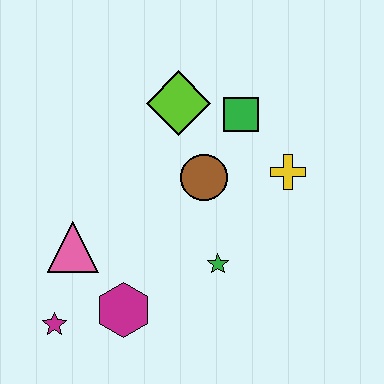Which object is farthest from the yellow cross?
The magenta star is farthest from the yellow cross.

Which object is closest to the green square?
The lime diamond is closest to the green square.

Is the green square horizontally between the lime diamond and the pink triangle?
No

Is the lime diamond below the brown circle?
No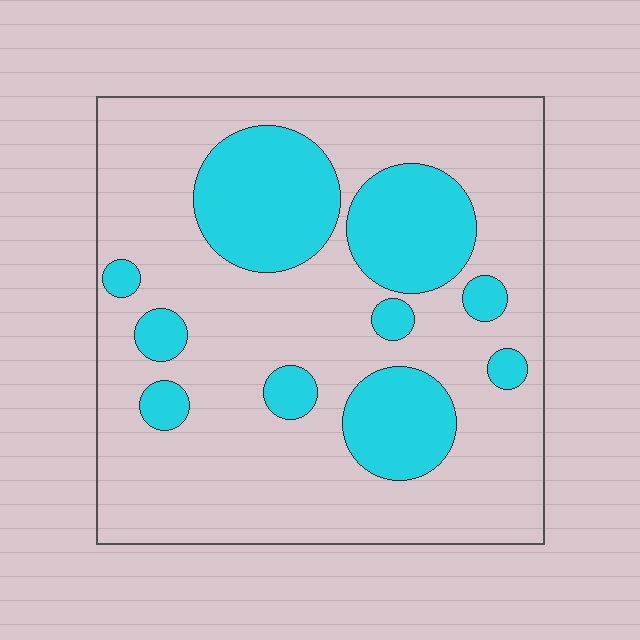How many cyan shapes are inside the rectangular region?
10.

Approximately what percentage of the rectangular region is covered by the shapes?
Approximately 25%.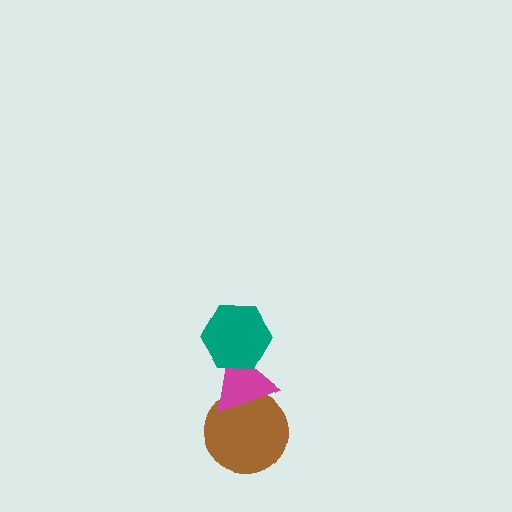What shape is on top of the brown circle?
The magenta triangle is on top of the brown circle.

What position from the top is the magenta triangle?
The magenta triangle is 2nd from the top.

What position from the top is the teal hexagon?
The teal hexagon is 1st from the top.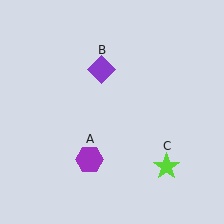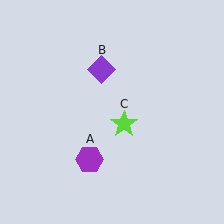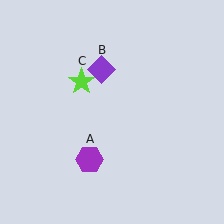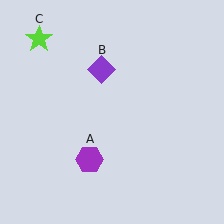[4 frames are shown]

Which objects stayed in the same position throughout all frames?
Purple hexagon (object A) and purple diamond (object B) remained stationary.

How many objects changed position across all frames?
1 object changed position: lime star (object C).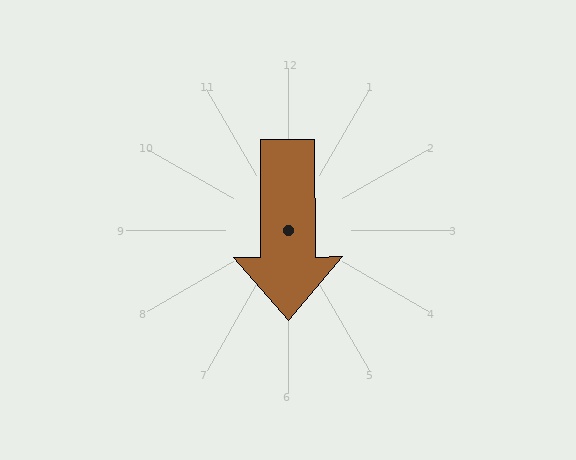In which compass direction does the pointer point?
South.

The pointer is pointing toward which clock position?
Roughly 6 o'clock.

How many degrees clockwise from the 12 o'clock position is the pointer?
Approximately 180 degrees.